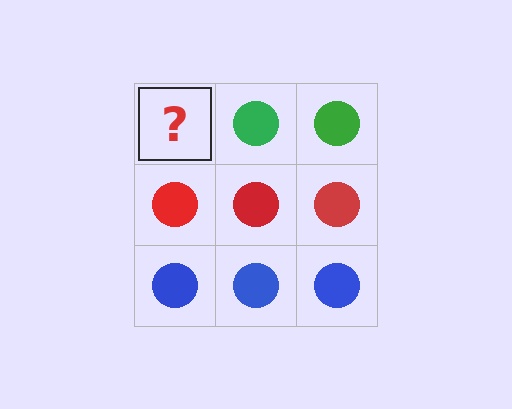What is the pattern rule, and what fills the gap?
The rule is that each row has a consistent color. The gap should be filled with a green circle.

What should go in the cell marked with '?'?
The missing cell should contain a green circle.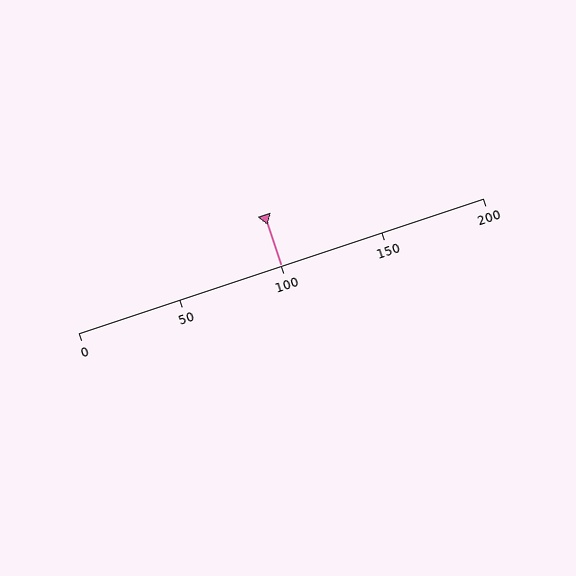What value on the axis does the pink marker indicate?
The marker indicates approximately 100.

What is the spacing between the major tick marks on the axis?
The major ticks are spaced 50 apart.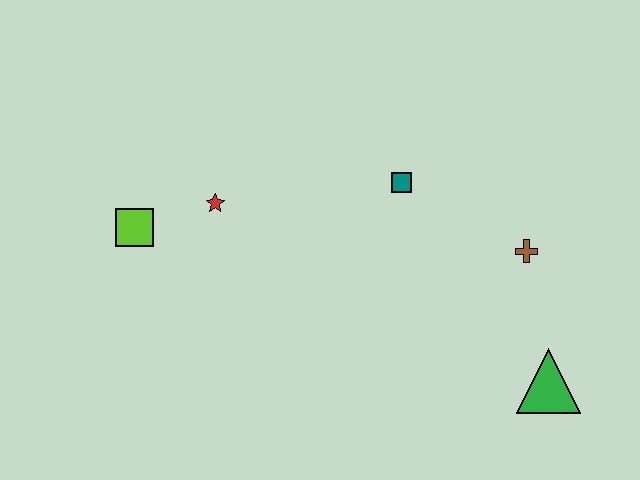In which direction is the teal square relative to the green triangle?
The teal square is above the green triangle.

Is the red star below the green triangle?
No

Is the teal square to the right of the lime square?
Yes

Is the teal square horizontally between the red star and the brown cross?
Yes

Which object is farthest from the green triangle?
The lime square is farthest from the green triangle.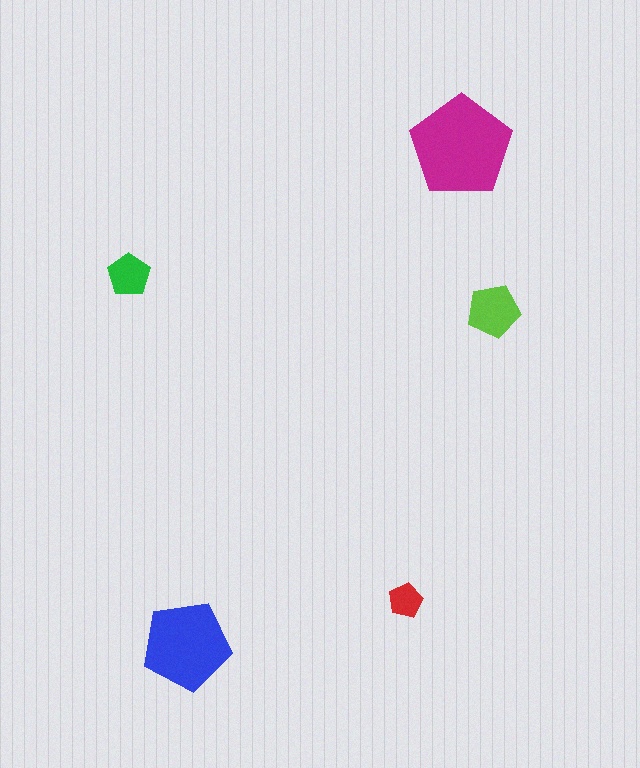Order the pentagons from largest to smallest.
the magenta one, the blue one, the lime one, the green one, the red one.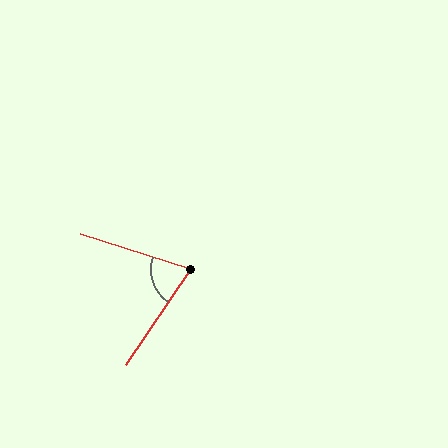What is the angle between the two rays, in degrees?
Approximately 74 degrees.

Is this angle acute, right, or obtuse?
It is acute.